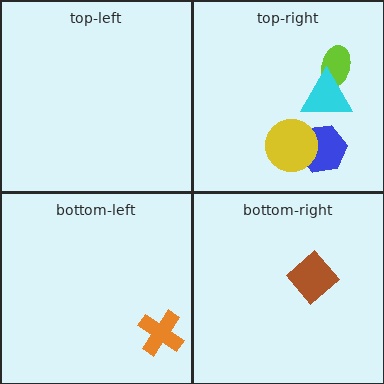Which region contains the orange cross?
The bottom-left region.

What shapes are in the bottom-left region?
The orange cross.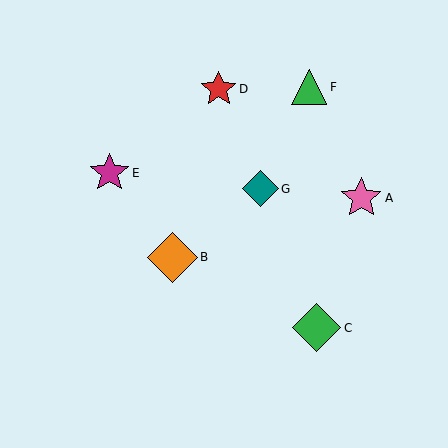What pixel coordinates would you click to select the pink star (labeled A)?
Click at (361, 198) to select the pink star A.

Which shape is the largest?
The orange diamond (labeled B) is the largest.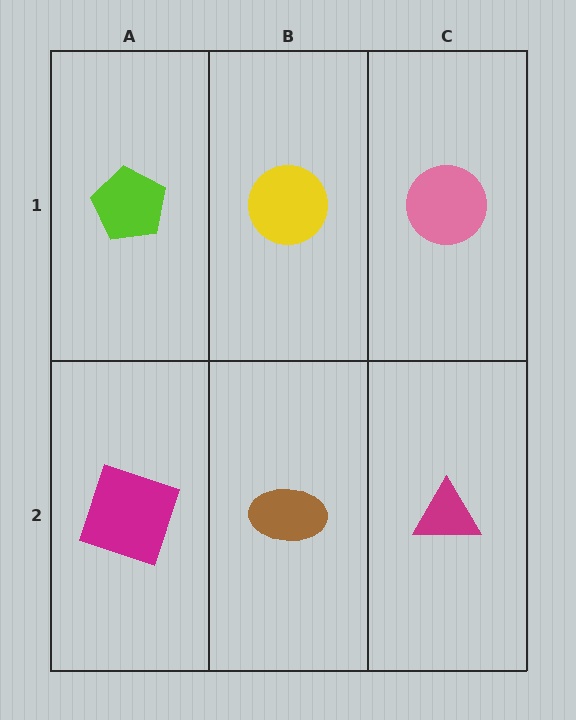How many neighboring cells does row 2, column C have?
2.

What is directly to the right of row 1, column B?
A pink circle.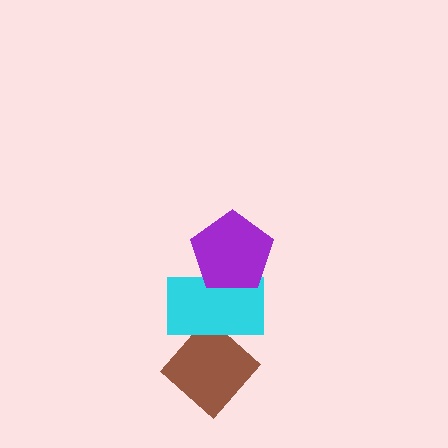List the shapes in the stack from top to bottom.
From top to bottom: the purple pentagon, the cyan rectangle, the brown diamond.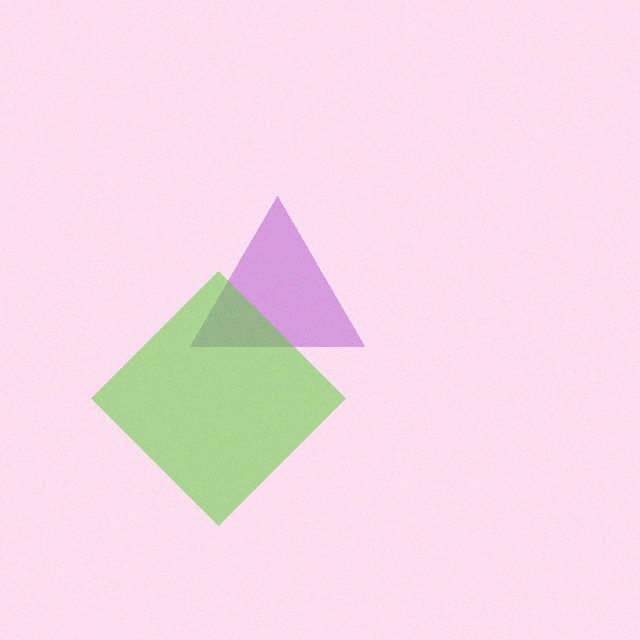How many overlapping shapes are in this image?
There are 2 overlapping shapes in the image.